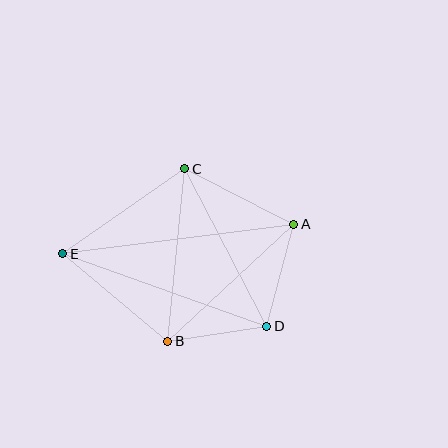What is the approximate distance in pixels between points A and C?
The distance between A and C is approximately 122 pixels.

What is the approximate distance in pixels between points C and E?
The distance between C and E is approximately 149 pixels.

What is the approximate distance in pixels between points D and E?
The distance between D and E is approximately 217 pixels.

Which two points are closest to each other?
Points B and D are closest to each other.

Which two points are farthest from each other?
Points A and E are farthest from each other.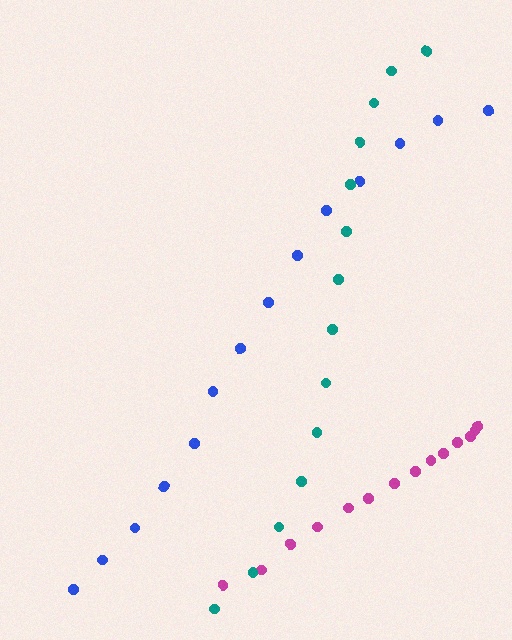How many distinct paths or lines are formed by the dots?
There are 3 distinct paths.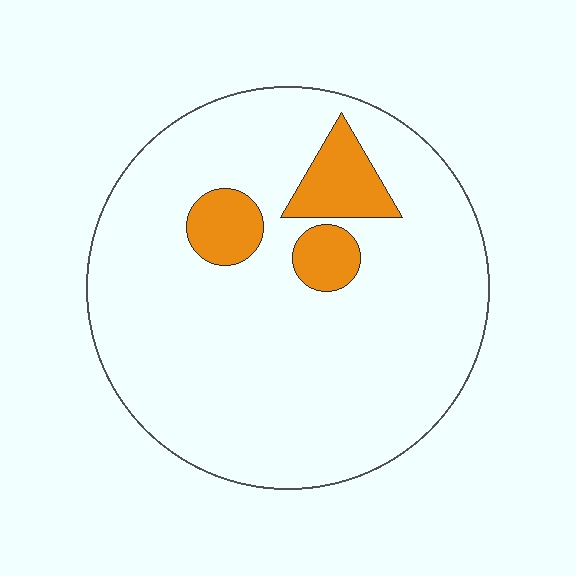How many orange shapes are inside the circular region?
3.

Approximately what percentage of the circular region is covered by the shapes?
Approximately 10%.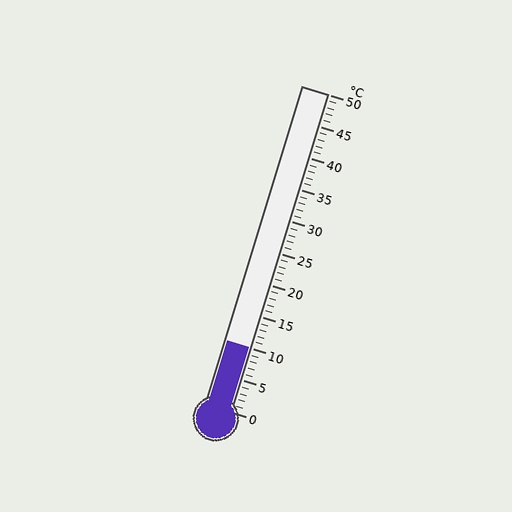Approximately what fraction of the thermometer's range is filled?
The thermometer is filled to approximately 20% of its range.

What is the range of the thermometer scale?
The thermometer scale ranges from 0°C to 50°C.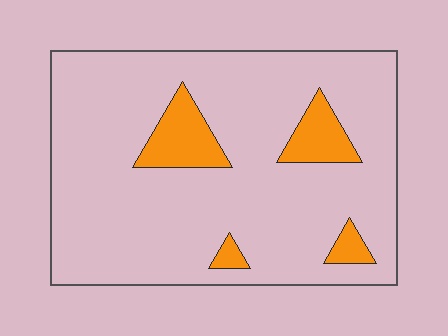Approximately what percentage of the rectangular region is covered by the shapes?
Approximately 10%.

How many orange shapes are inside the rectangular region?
4.